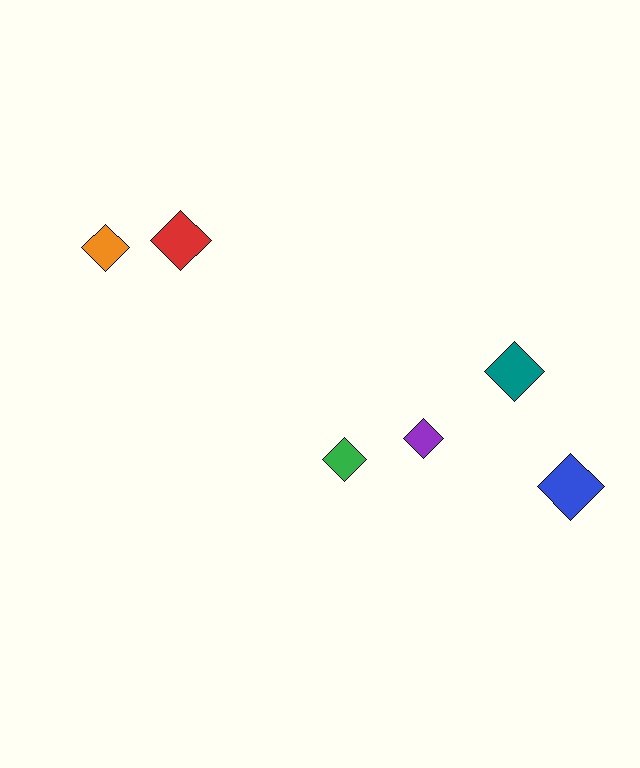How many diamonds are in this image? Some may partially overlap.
There are 6 diamonds.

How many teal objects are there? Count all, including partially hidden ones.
There is 1 teal object.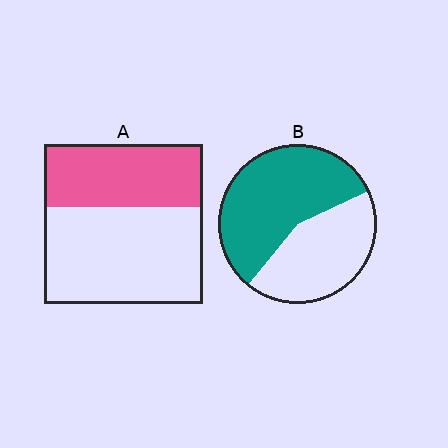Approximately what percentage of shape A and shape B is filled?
A is approximately 40% and B is approximately 55%.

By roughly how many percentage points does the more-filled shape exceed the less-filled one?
By roughly 20 percentage points (B over A).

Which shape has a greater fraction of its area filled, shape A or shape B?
Shape B.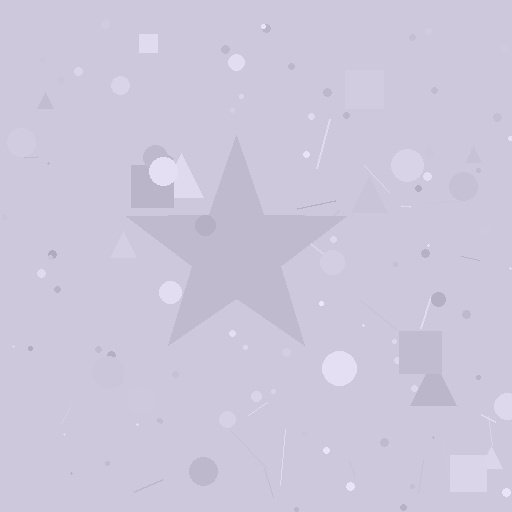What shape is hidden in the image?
A star is hidden in the image.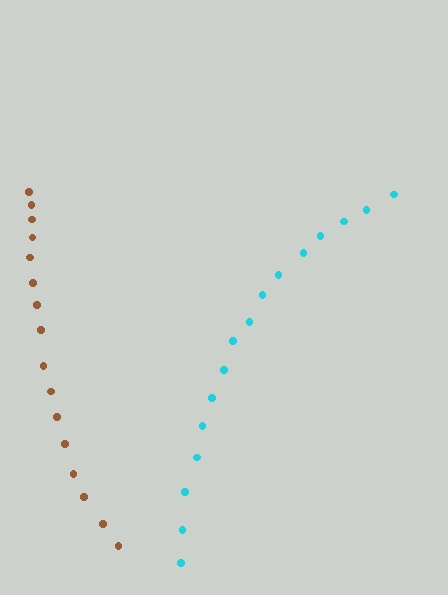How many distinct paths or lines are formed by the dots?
There are 2 distinct paths.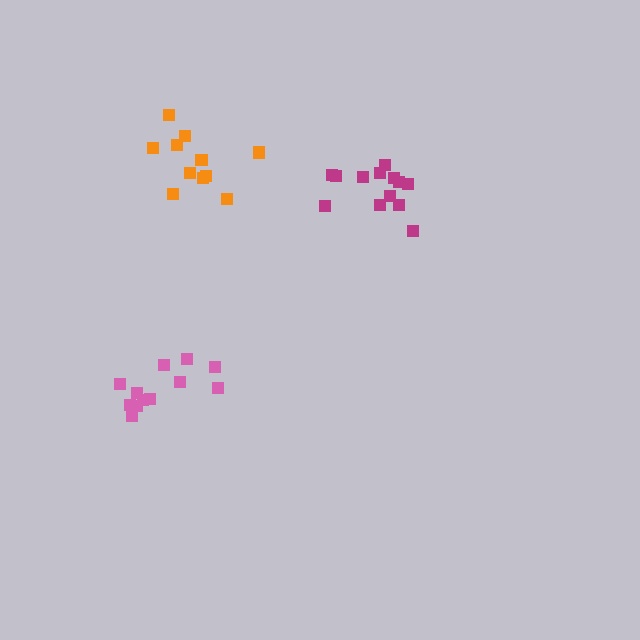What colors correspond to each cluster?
The clusters are colored: magenta, pink, orange.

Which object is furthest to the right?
The magenta cluster is rightmost.